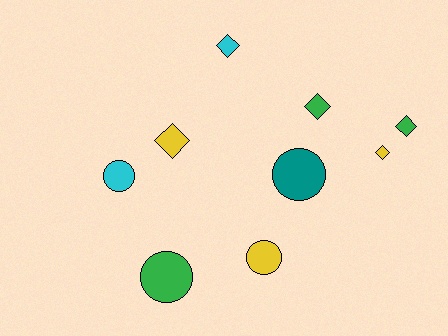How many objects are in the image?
There are 9 objects.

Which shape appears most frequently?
Diamond, with 5 objects.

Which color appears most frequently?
Yellow, with 3 objects.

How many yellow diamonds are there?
There are 2 yellow diamonds.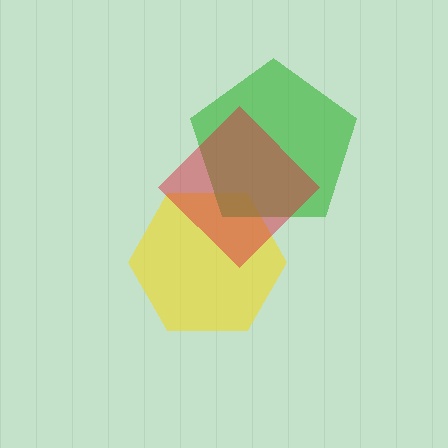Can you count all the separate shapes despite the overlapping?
Yes, there are 3 separate shapes.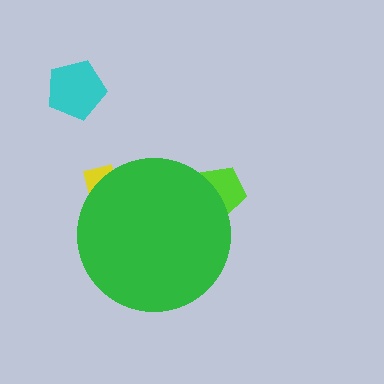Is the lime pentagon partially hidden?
Yes, the lime pentagon is partially hidden behind the green circle.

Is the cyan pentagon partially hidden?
No, the cyan pentagon is fully visible.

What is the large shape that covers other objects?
A green circle.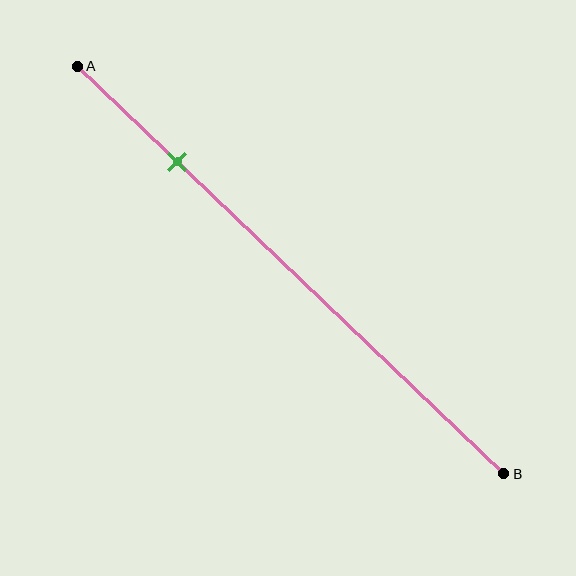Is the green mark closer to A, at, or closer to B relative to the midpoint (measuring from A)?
The green mark is closer to point A than the midpoint of segment AB.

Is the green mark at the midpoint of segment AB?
No, the mark is at about 25% from A, not at the 50% midpoint.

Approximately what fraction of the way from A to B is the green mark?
The green mark is approximately 25% of the way from A to B.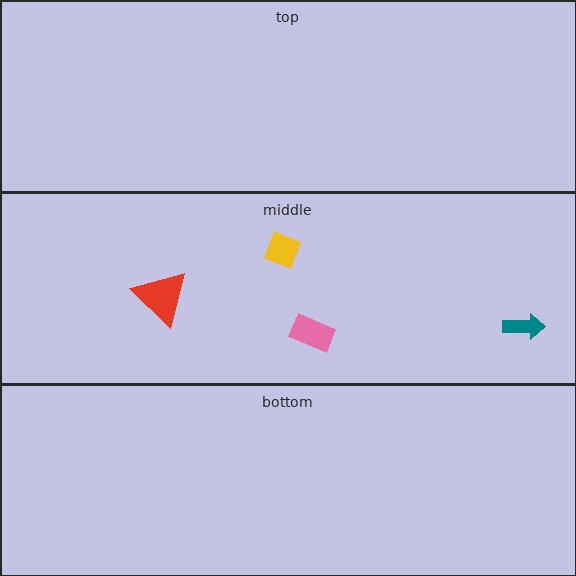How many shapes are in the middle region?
4.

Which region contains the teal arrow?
The middle region.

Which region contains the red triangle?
The middle region.